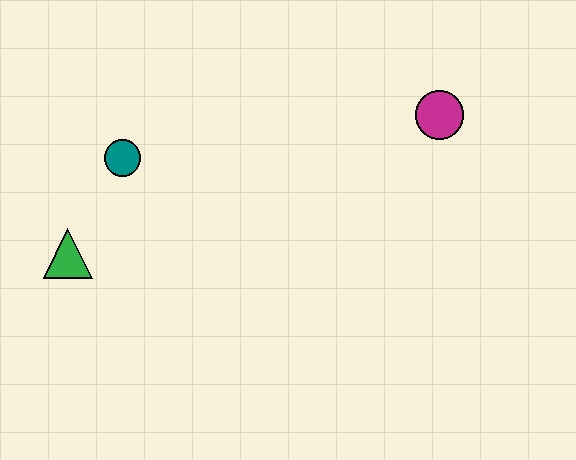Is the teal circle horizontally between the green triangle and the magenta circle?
Yes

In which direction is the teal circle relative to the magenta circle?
The teal circle is to the left of the magenta circle.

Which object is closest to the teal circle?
The green triangle is closest to the teal circle.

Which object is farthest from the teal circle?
The magenta circle is farthest from the teal circle.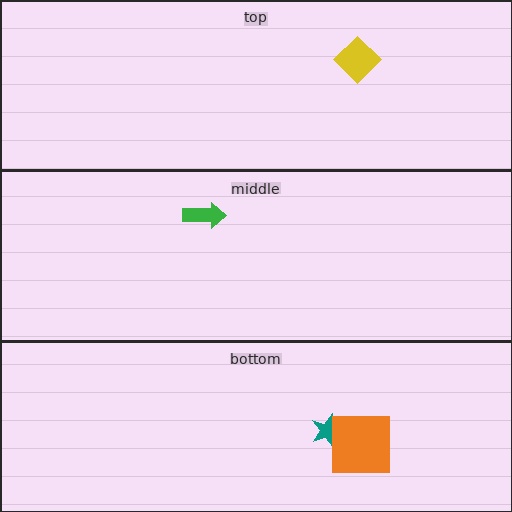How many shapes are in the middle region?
1.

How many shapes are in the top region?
1.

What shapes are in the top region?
The yellow diamond.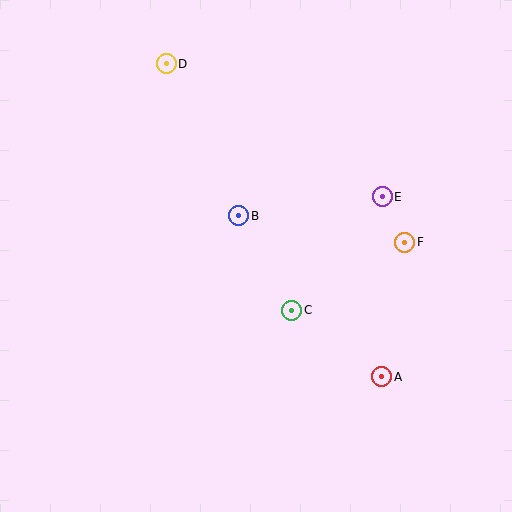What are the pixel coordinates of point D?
Point D is at (166, 64).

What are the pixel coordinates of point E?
Point E is at (382, 197).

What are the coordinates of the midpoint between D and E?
The midpoint between D and E is at (274, 130).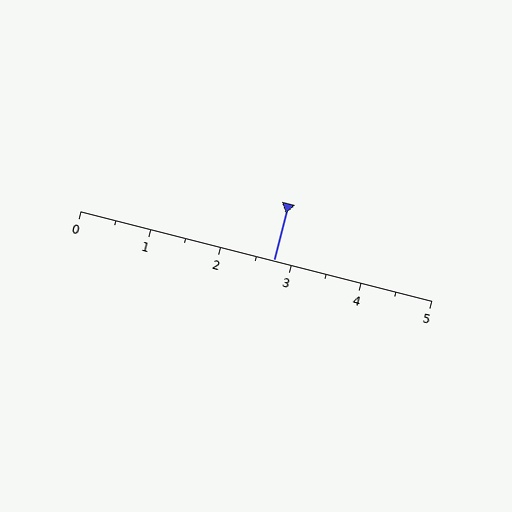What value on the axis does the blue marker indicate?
The marker indicates approximately 2.8.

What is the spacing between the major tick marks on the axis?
The major ticks are spaced 1 apart.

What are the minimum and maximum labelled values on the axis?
The axis runs from 0 to 5.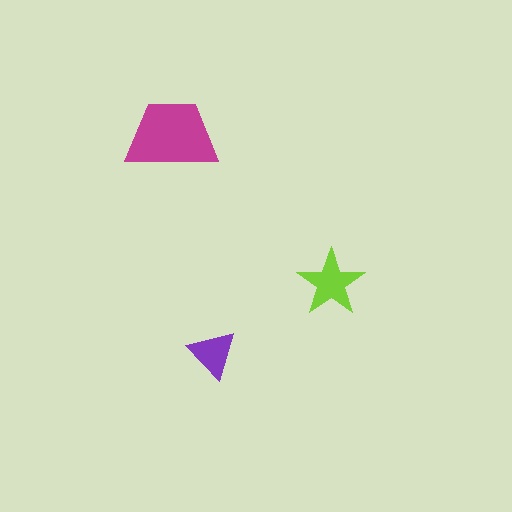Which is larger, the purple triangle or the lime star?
The lime star.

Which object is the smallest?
The purple triangle.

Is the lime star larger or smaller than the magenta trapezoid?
Smaller.